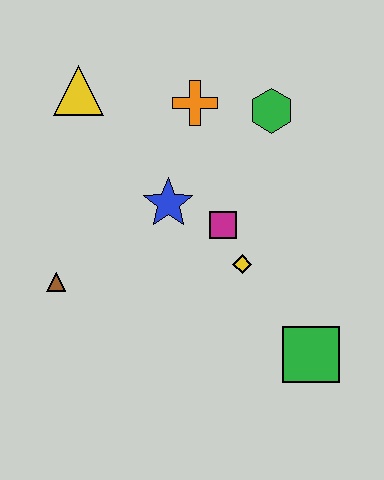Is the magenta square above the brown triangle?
Yes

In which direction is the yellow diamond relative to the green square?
The yellow diamond is above the green square.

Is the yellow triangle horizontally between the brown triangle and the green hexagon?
Yes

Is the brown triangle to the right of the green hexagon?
No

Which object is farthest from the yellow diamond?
The yellow triangle is farthest from the yellow diamond.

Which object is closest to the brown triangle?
The blue star is closest to the brown triangle.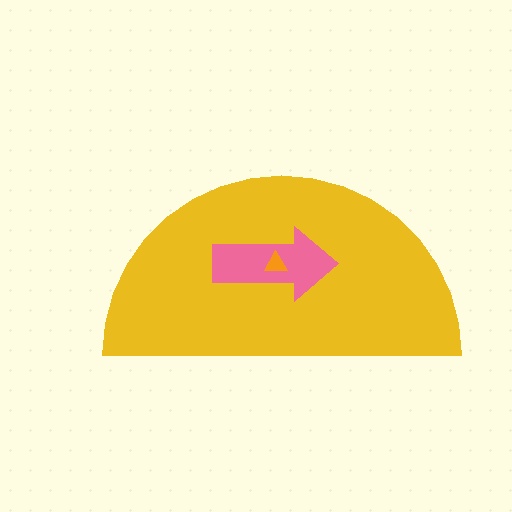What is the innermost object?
The orange triangle.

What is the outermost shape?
The yellow semicircle.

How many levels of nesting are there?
3.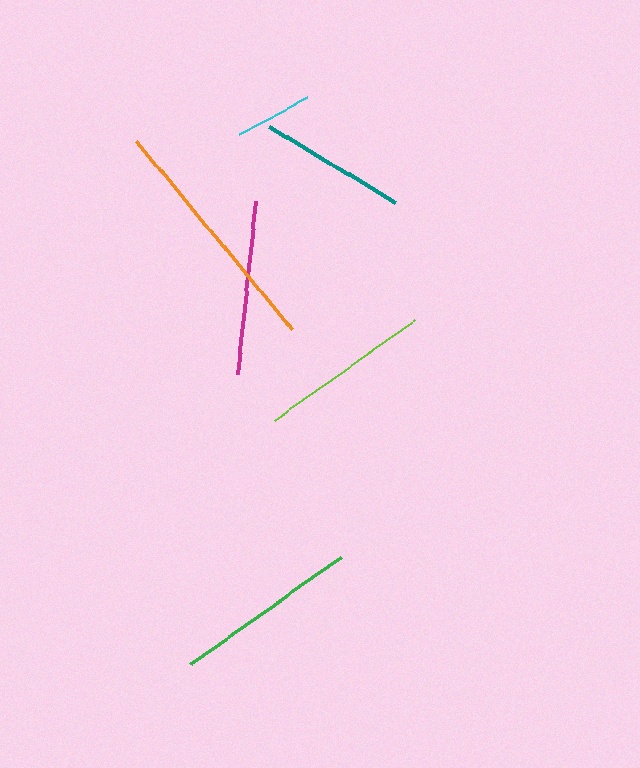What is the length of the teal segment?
The teal segment is approximately 148 pixels long.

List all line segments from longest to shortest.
From longest to shortest: orange, green, magenta, lime, teal, cyan.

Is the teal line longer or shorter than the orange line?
The orange line is longer than the teal line.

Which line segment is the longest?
The orange line is the longest at approximately 245 pixels.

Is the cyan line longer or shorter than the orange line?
The orange line is longer than the cyan line.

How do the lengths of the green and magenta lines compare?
The green and magenta lines are approximately the same length.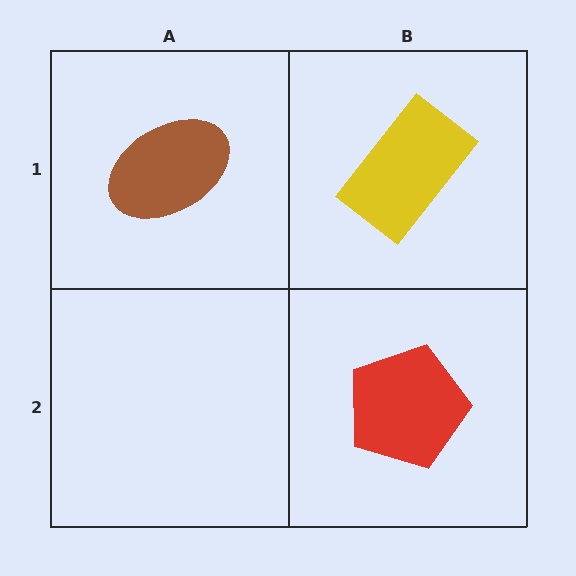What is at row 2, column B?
A red pentagon.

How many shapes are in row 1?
2 shapes.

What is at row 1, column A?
A brown ellipse.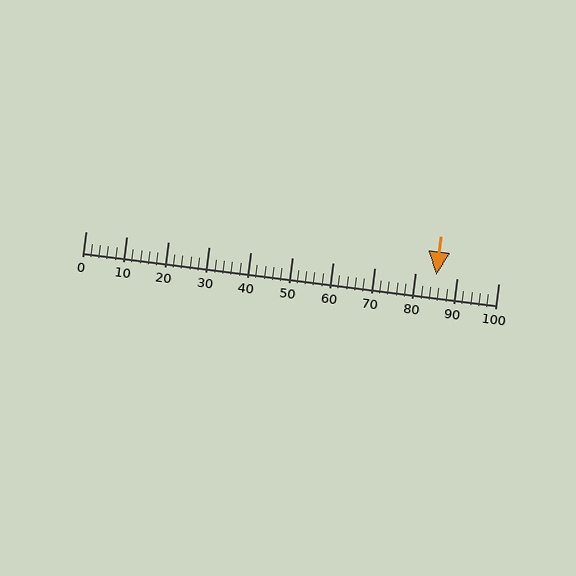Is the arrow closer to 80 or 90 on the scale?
The arrow is closer to 80.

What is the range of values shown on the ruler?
The ruler shows values from 0 to 100.